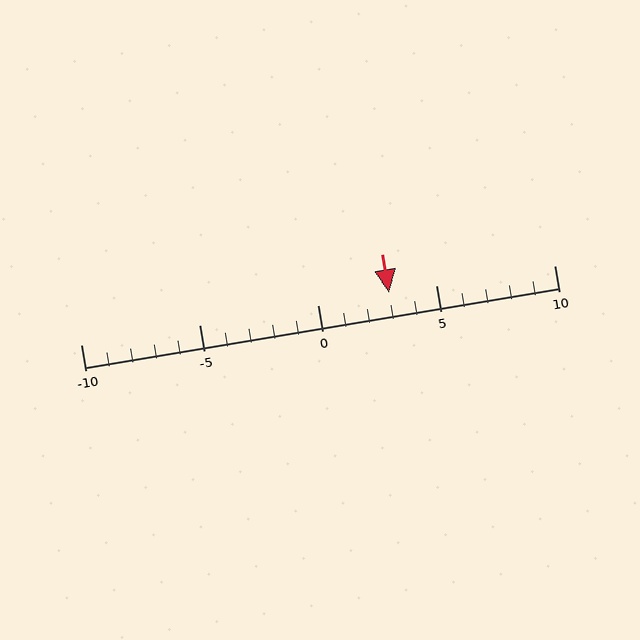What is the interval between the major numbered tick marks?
The major tick marks are spaced 5 units apart.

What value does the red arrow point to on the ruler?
The red arrow points to approximately 3.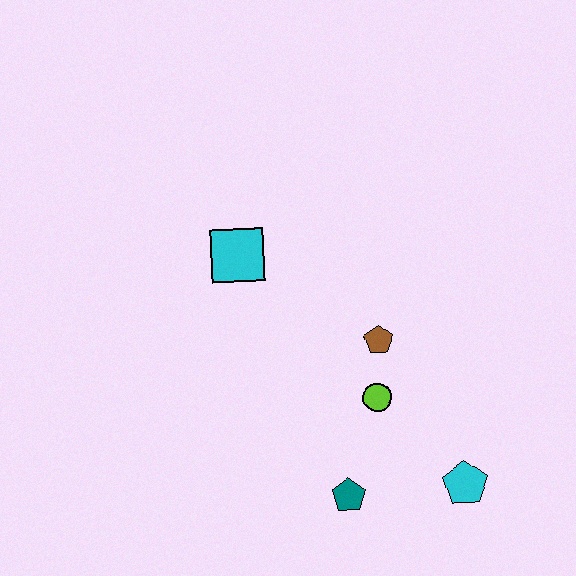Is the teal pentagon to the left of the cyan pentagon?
Yes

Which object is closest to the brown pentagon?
The lime circle is closest to the brown pentagon.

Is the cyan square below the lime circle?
No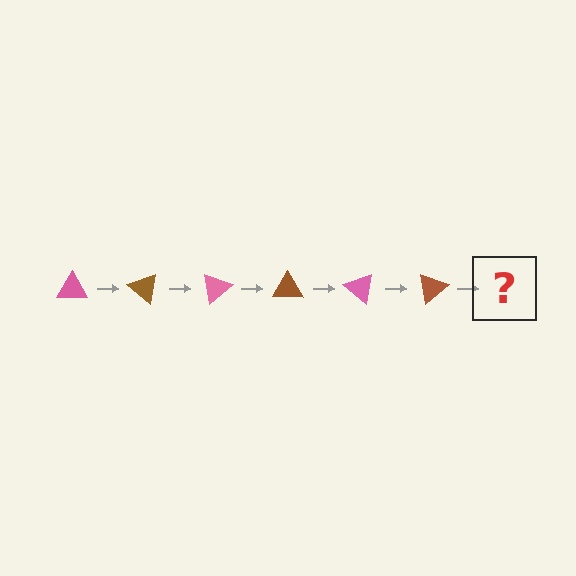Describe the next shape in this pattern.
It should be a pink triangle, rotated 240 degrees from the start.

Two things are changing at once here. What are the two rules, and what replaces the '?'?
The two rules are that it rotates 40 degrees each step and the color cycles through pink and brown. The '?' should be a pink triangle, rotated 240 degrees from the start.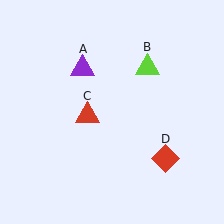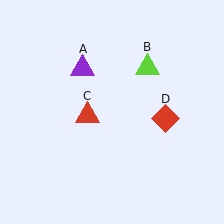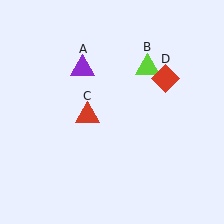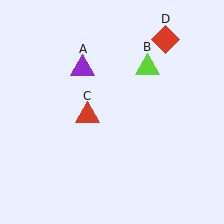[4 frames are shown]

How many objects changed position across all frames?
1 object changed position: red diamond (object D).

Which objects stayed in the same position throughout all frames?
Purple triangle (object A) and lime triangle (object B) and red triangle (object C) remained stationary.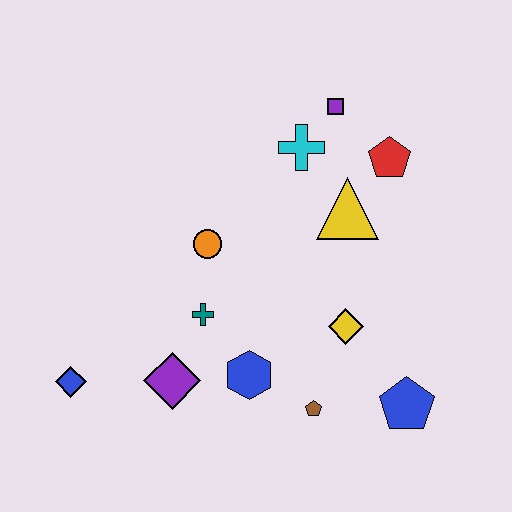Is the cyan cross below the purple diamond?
No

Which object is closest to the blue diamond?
The purple diamond is closest to the blue diamond.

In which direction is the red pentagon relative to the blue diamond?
The red pentagon is to the right of the blue diamond.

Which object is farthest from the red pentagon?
The blue diamond is farthest from the red pentagon.